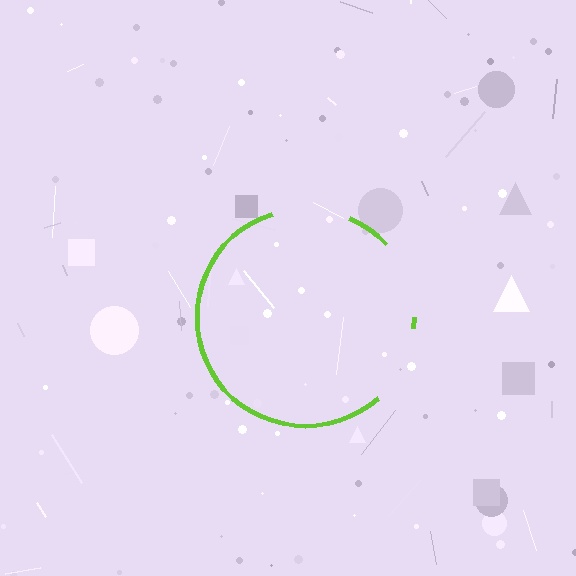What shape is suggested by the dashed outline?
The dashed outline suggests a circle.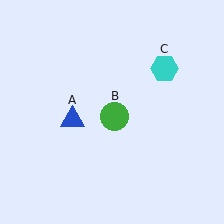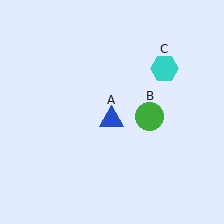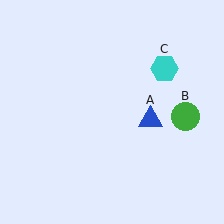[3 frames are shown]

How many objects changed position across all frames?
2 objects changed position: blue triangle (object A), green circle (object B).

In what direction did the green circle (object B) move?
The green circle (object B) moved right.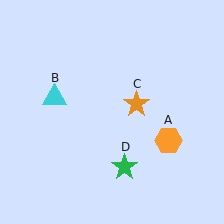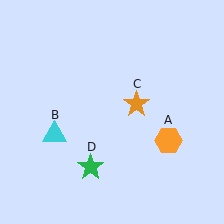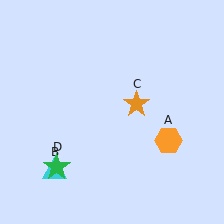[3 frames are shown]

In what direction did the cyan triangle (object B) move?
The cyan triangle (object B) moved down.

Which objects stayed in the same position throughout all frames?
Orange hexagon (object A) and orange star (object C) remained stationary.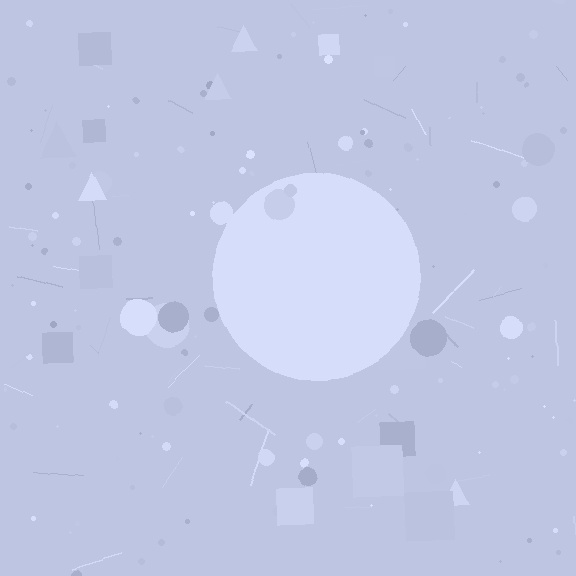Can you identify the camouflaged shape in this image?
The camouflaged shape is a circle.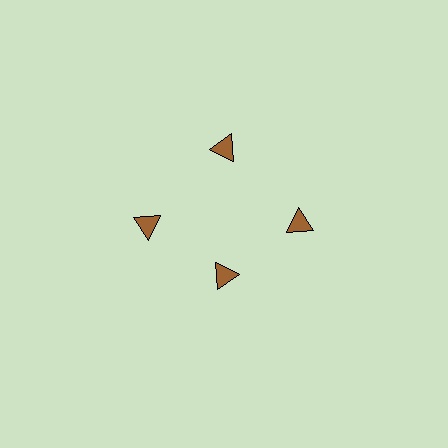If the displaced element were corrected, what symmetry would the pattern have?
It would have 4-fold rotational symmetry — the pattern would map onto itself every 90 degrees.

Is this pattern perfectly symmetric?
No. The 4 brown triangles are arranged in a ring, but one element near the 6 o'clock position is pulled inward toward the center, breaking the 4-fold rotational symmetry.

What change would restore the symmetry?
The symmetry would be restored by moving it outward, back onto the ring so that all 4 triangles sit at equal angles and equal distance from the center.